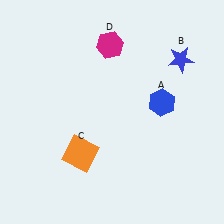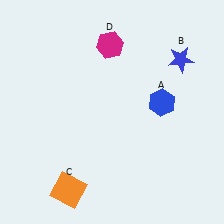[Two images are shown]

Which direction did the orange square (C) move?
The orange square (C) moved down.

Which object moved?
The orange square (C) moved down.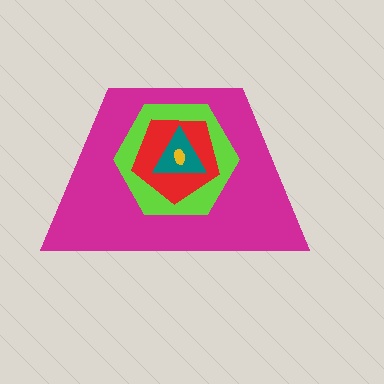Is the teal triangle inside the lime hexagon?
Yes.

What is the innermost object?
The yellow ellipse.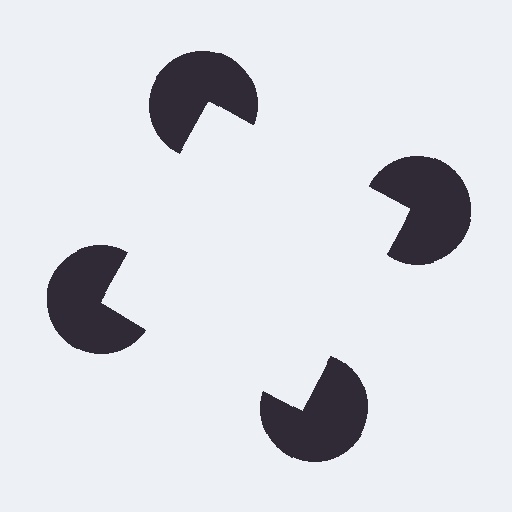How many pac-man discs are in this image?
There are 4 — one at each vertex of the illusory square.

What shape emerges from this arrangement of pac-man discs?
An illusory square — its edges are inferred from the aligned wedge cuts in the pac-man discs, not physically drawn.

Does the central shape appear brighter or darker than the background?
It typically appears slightly brighter than the background, even though no actual brightness change is drawn.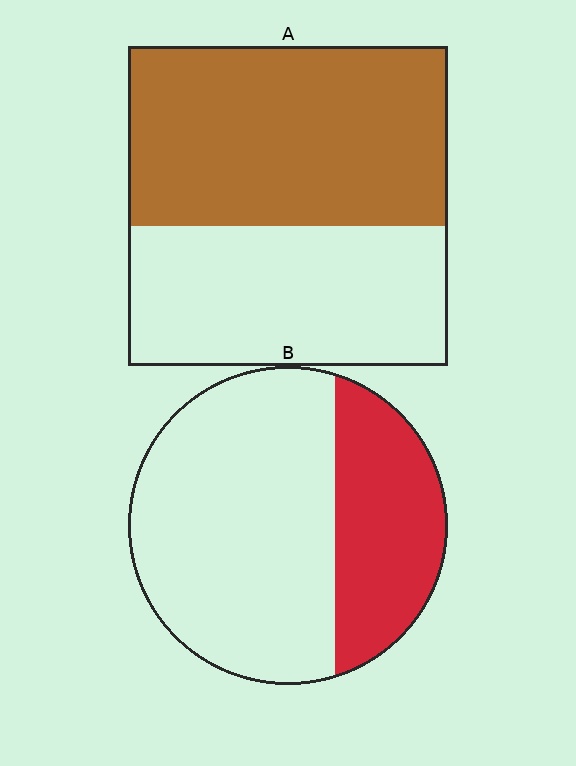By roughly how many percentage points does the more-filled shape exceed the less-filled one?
By roughly 25 percentage points (A over B).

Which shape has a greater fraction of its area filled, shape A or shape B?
Shape A.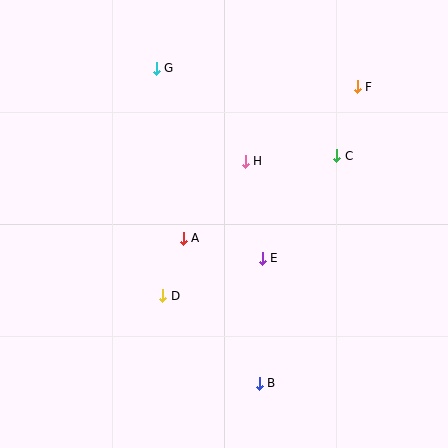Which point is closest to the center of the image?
Point A at (183, 238) is closest to the center.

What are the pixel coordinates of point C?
Point C is at (337, 156).